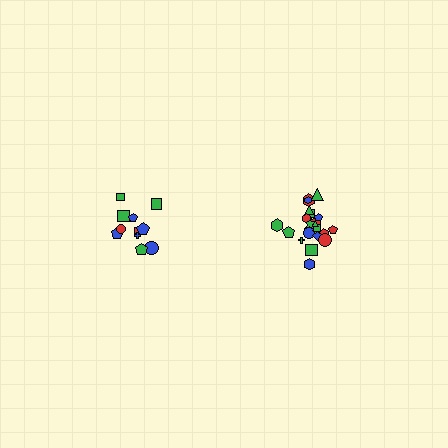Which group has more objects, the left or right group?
The right group.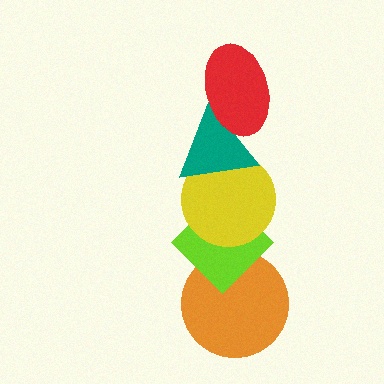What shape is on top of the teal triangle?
The red ellipse is on top of the teal triangle.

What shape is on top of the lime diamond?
The yellow circle is on top of the lime diamond.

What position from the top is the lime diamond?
The lime diamond is 4th from the top.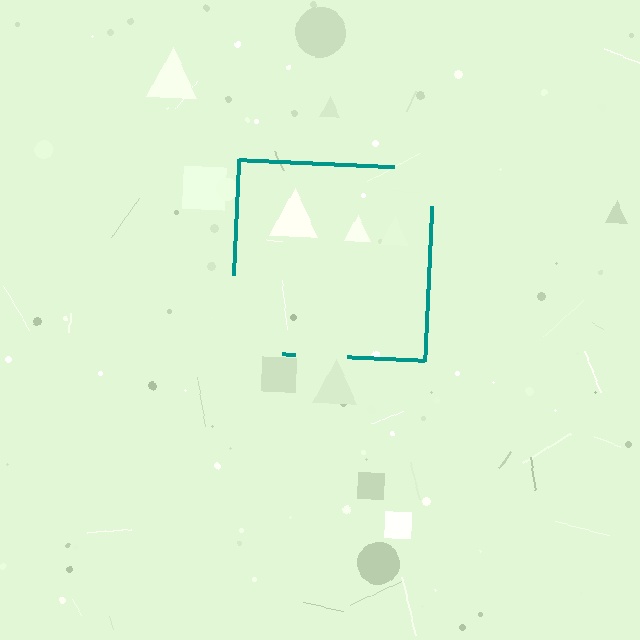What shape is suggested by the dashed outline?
The dashed outline suggests a square.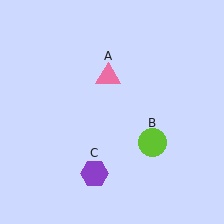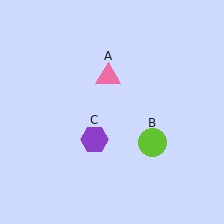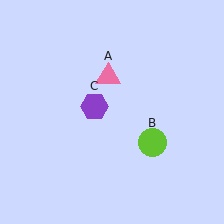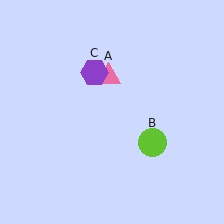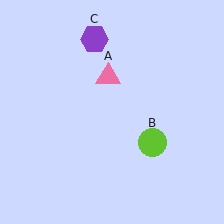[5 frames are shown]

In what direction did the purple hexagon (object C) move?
The purple hexagon (object C) moved up.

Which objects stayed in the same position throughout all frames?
Pink triangle (object A) and lime circle (object B) remained stationary.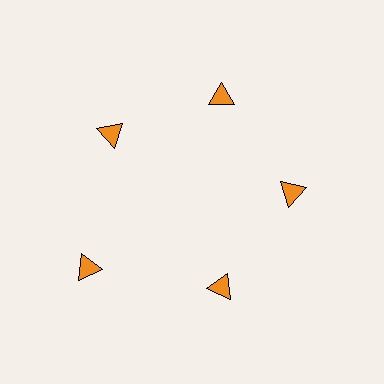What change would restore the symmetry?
The symmetry would be restored by moving it inward, back onto the ring so that all 5 triangles sit at equal angles and equal distance from the center.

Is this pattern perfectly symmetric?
No. The 5 orange triangles are arranged in a ring, but one element near the 8 o'clock position is pushed outward from the center, breaking the 5-fold rotational symmetry.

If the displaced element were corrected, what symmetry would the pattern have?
It would have 5-fold rotational symmetry — the pattern would map onto itself every 72 degrees.